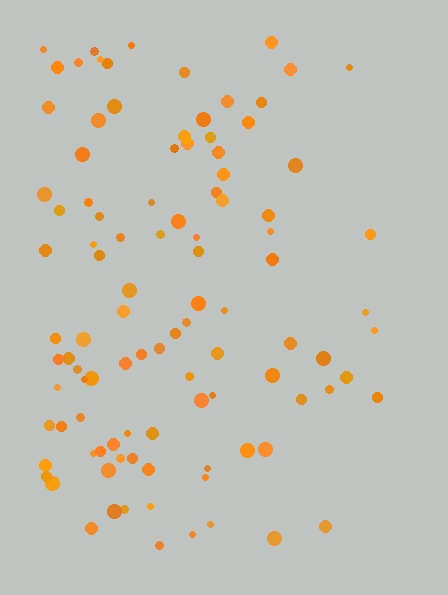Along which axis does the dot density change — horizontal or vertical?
Horizontal.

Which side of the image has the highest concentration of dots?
The left.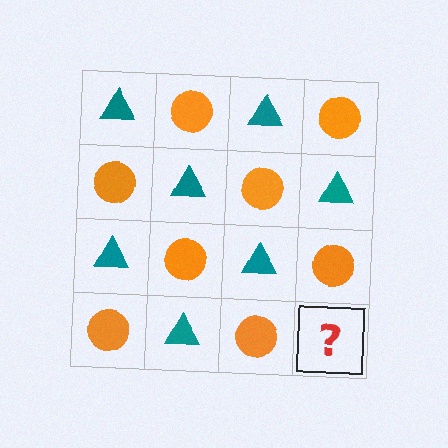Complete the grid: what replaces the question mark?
The question mark should be replaced with a teal triangle.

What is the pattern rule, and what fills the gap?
The rule is that it alternates teal triangle and orange circle in a checkerboard pattern. The gap should be filled with a teal triangle.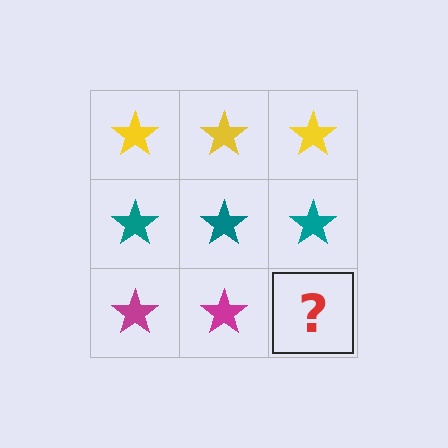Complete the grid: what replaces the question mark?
The question mark should be replaced with a magenta star.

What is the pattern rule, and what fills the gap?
The rule is that each row has a consistent color. The gap should be filled with a magenta star.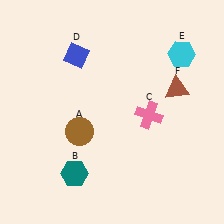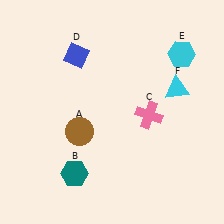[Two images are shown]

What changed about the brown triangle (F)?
In Image 1, F is brown. In Image 2, it changed to cyan.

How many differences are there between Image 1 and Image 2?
There is 1 difference between the two images.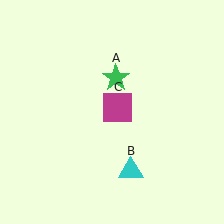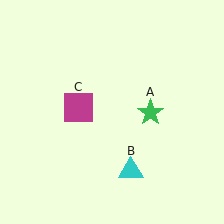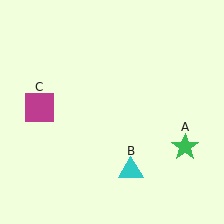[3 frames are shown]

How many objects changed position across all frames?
2 objects changed position: green star (object A), magenta square (object C).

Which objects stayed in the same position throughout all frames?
Cyan triangle (object B) remained stationary.